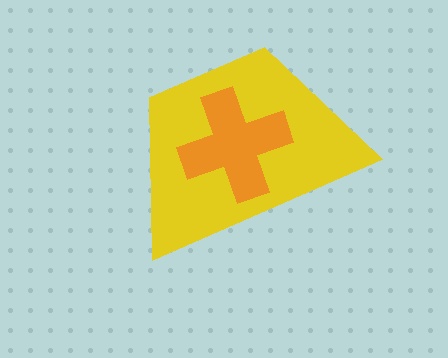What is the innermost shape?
The orange cross.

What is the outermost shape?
The yellow trapezoid.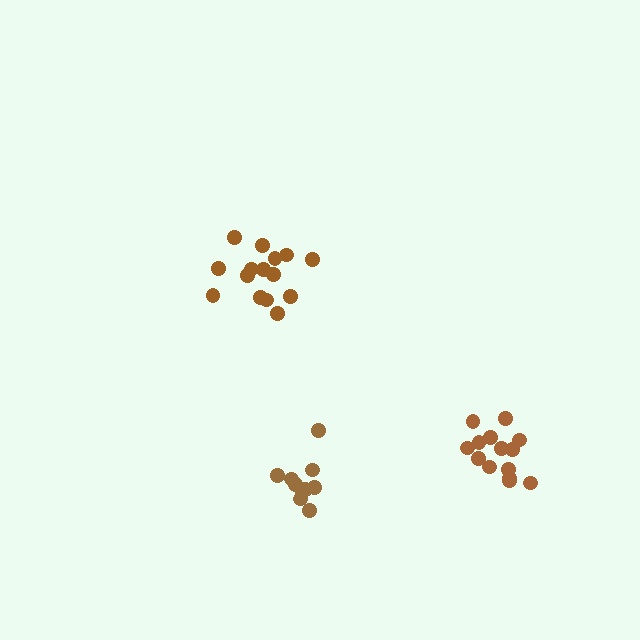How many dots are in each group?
Group 1: 14 dots, Group 2: 10 dots, Group 3: 15 dots (39 total).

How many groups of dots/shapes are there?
There are 3 groups.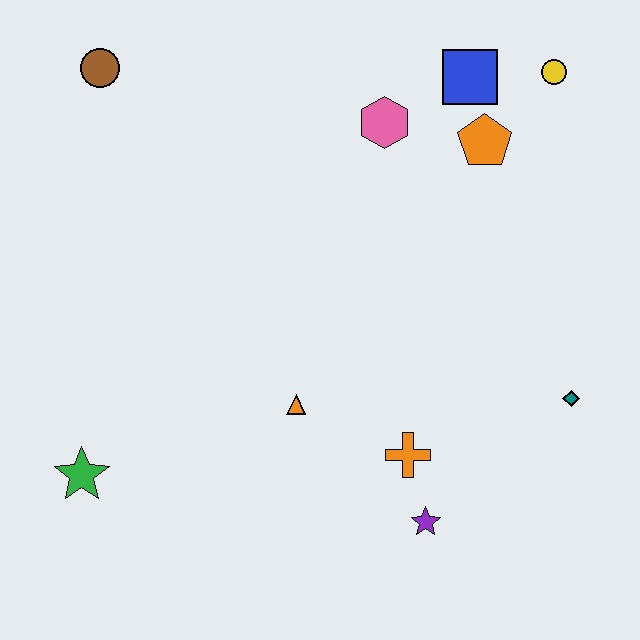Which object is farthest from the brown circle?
The teal diamond is farthest from the brown circle.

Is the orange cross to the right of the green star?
Yes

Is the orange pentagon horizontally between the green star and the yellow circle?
Yes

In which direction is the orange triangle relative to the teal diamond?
The orange triangle is to the left of the teal diamond.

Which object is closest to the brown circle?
The pink hexagon is closest to the brown circle.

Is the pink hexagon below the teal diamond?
No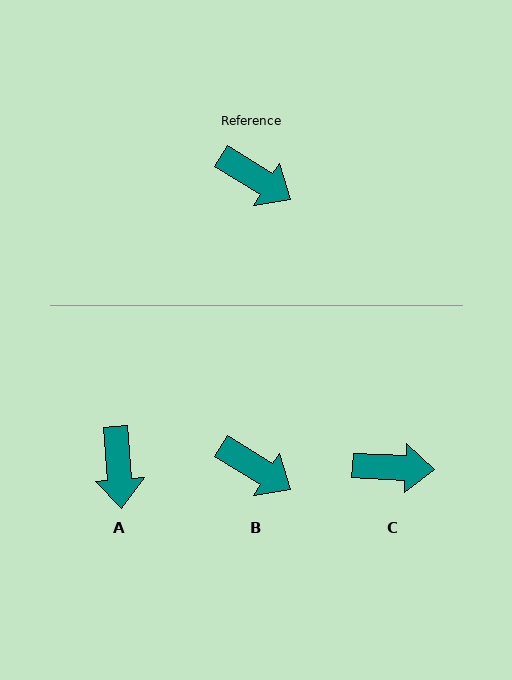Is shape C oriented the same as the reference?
No, it is off by about 29 degrees.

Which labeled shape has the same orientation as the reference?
B.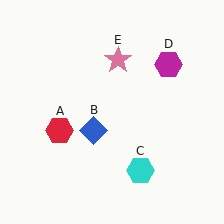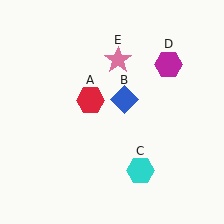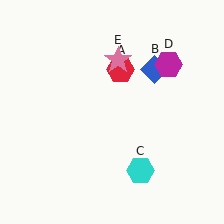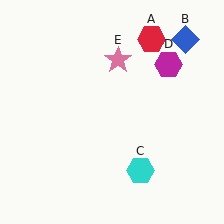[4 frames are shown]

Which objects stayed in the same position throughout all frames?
Cyan hexagon (object C) and magenta hexagon (object D) and pink star (object E) remained stationary.